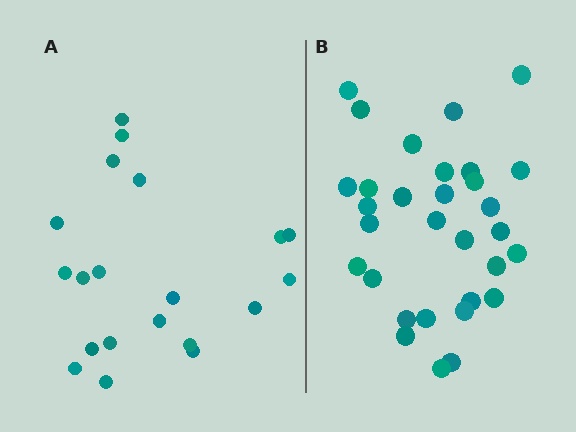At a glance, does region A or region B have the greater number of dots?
Region B (the right region) has more dots.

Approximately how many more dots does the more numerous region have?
Region B has roughly 12 or so more dots than region A.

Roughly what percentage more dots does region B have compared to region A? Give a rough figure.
About 55% more.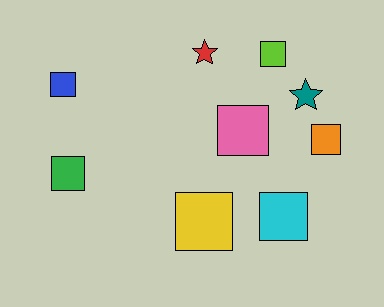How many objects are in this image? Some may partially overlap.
There are 9 objects.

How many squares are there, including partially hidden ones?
There are 7 squares.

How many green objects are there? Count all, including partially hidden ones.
There is 1 green object.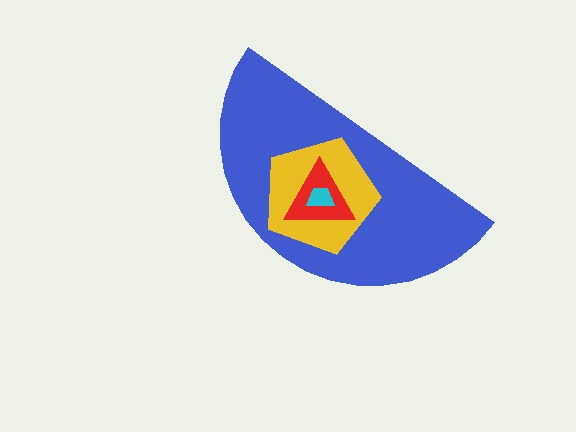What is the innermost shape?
The cyan trapezoid.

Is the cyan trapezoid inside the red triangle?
Yes.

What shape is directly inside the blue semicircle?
The yellow pentagon.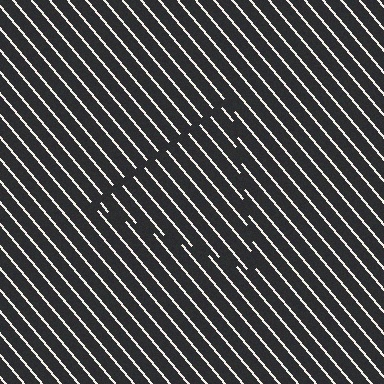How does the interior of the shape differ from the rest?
The interior of the shape contains the same grating, shifted by half a period — the contour is defined by the phase discontinuity where line-ends from the inner and outer gratings abut.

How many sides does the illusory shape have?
3 sides — the line-ends trace a triangle.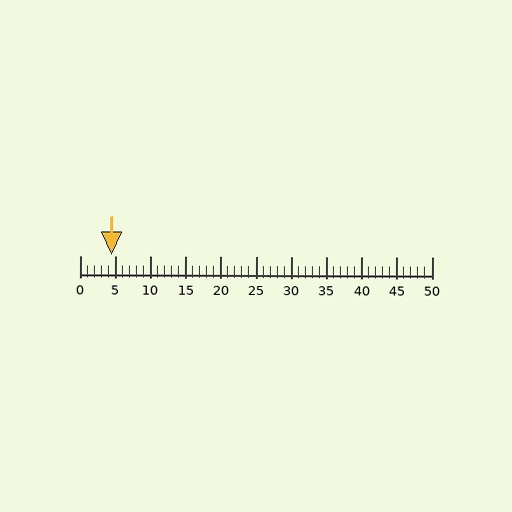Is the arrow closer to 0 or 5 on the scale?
The arrow is closer to 5.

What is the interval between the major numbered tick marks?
The major tick marks are spaced 5 units apart.